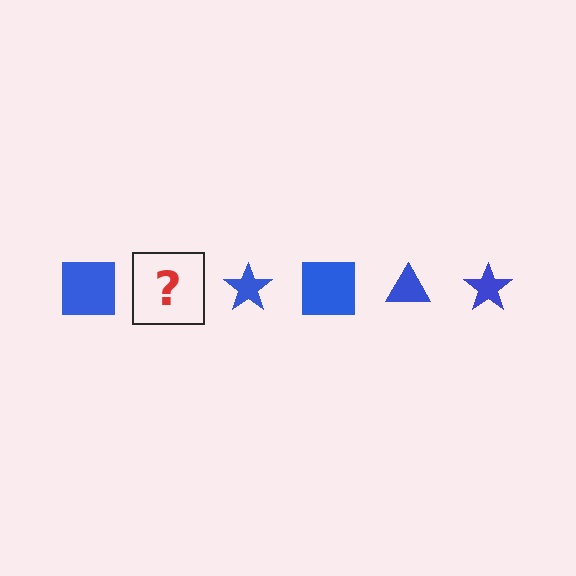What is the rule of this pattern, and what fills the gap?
The rule is that the pattern cycles through square, triangle, star shapes in blue. The gap should be filled with a blue triangle.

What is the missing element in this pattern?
The missing element is a blue triangle.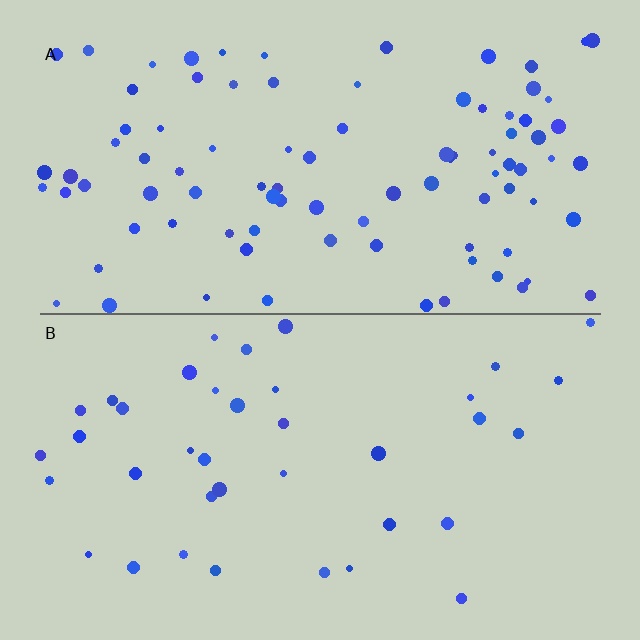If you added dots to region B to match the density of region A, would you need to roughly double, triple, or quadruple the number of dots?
Approximately double.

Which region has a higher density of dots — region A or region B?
A (the top).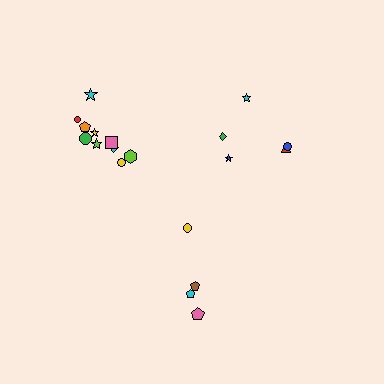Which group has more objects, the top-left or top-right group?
The top-left group.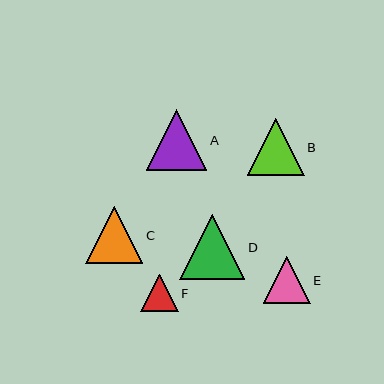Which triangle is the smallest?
Triangle F is the smallest with a size of approximately 37 pixels.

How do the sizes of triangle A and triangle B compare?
Triangle A and triangle B are approximately the same size.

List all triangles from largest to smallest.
From largest to smallest: D, A, C, B, E, F.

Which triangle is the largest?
Triangle D is the largest with a size of approximately 65 pixels.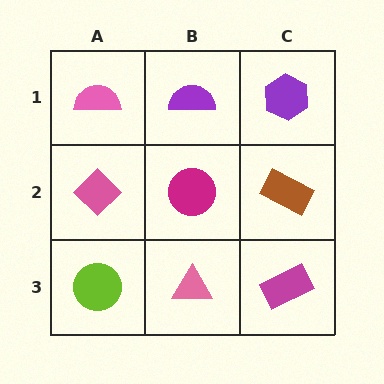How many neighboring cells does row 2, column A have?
3.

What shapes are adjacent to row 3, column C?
A brown rectangle (row 2, column C), a pink triangle (row 3, column B).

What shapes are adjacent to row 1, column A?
A pink diamond (row 2, column A), a purple semicircle (row 1, column B).